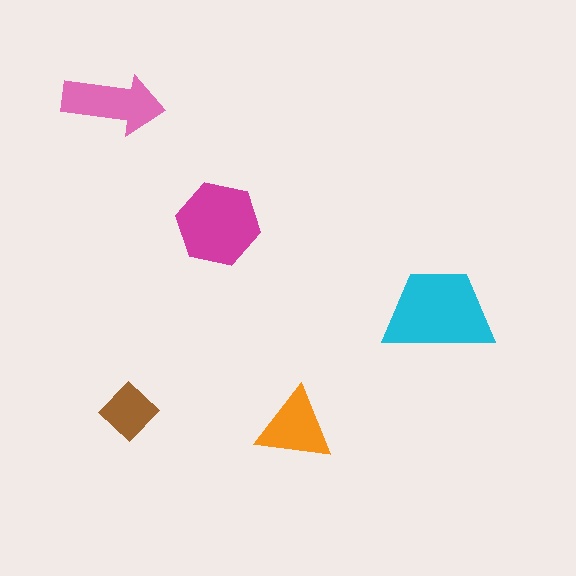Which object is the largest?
The cyan trapezoid.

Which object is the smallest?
The brown diamond.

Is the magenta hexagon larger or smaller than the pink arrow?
Larger.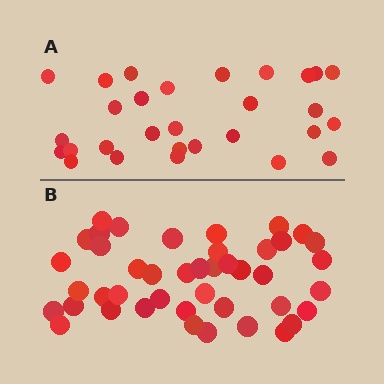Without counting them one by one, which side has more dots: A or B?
Region B (the bottom region) has more dots.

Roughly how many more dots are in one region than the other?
Region B has approximately 15 more dots than region A.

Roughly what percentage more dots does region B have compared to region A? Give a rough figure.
About 50% more.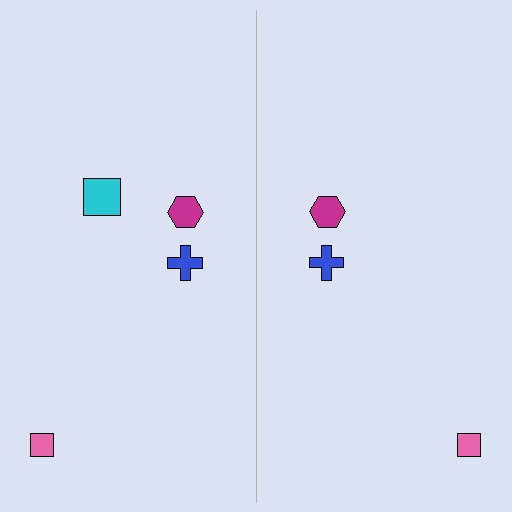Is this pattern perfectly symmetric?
No, the pattern is not perfectly symmetric. A cyan square is missing from the right side.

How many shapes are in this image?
There are 7 shapes in this image.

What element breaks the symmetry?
A cyan square is missing from the right side.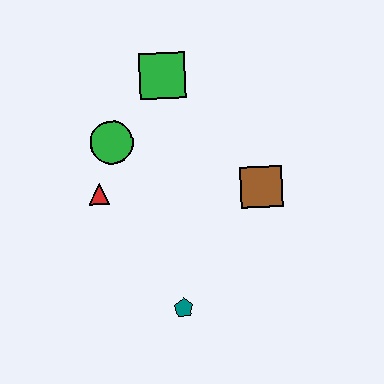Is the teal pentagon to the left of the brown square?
Yes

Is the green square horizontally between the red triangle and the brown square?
Yes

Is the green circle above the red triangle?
Yes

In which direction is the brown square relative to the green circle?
The brown square is to the right of the green circle.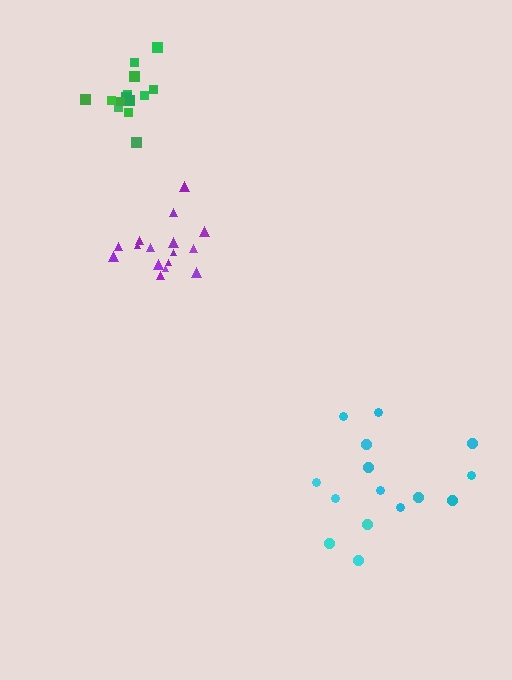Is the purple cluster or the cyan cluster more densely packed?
Purple.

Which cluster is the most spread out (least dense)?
Cyan.